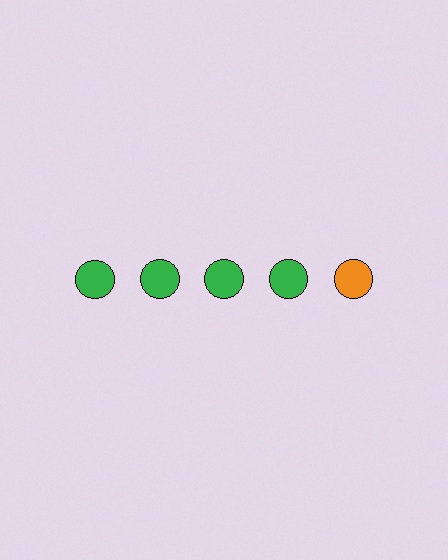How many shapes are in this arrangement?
There are 5 shapes arranged in a grid pattern.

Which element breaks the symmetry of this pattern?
The orange circle in the top row, rightmost column breaks the symmetry. All other shapes are green circles.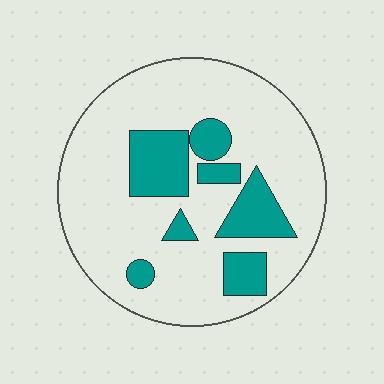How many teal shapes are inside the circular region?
7.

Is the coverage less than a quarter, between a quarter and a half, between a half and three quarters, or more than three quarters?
Less than a quarter.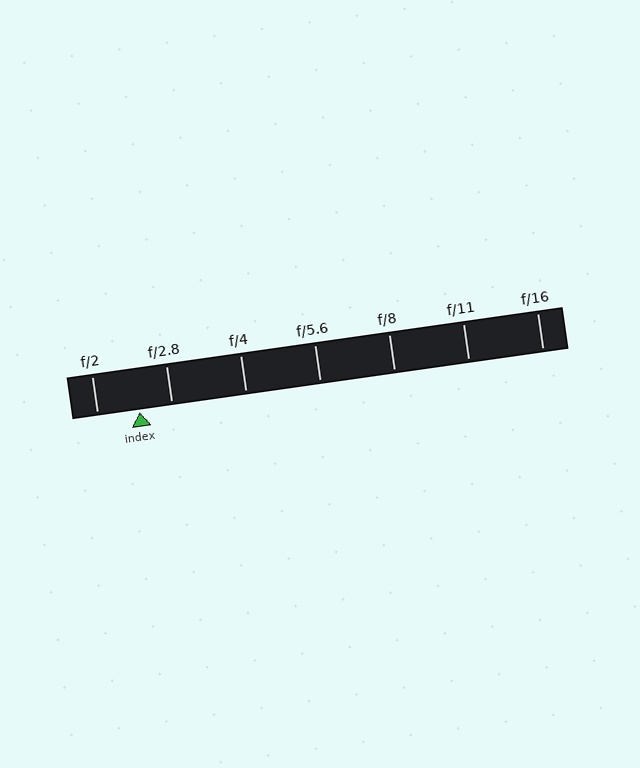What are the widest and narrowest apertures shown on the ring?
The widest aperture shown is f/2 and the narrowest is f/16.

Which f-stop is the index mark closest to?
The index mark is closest to f/2.8.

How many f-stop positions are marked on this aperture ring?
There are 7 f-stop positions marked.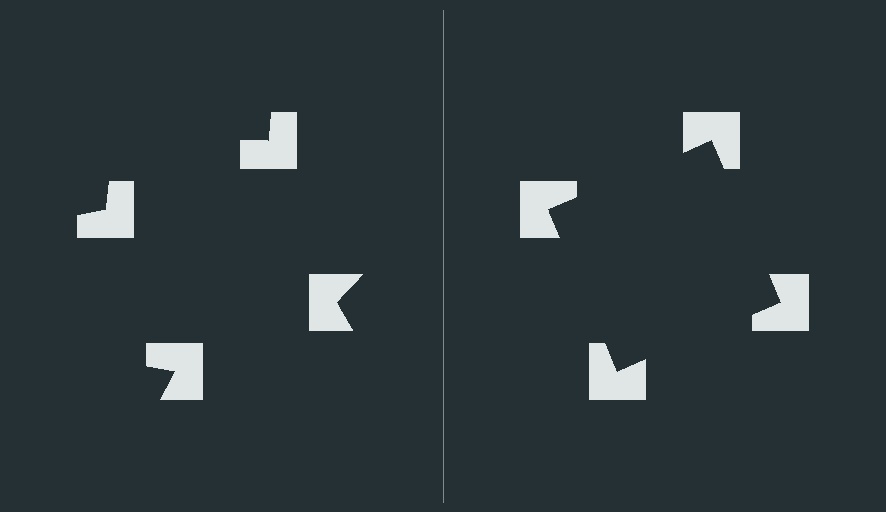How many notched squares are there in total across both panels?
8 — 4 on each side.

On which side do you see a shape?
An illusory square appears on the right side. On the left side the wedge cuts are rotated, so no coherent shape forms.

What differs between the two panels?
The notched squares are positioned identically on both sides; only the wedge orientations differ. On the right they align to a square; on the left they are misaligned.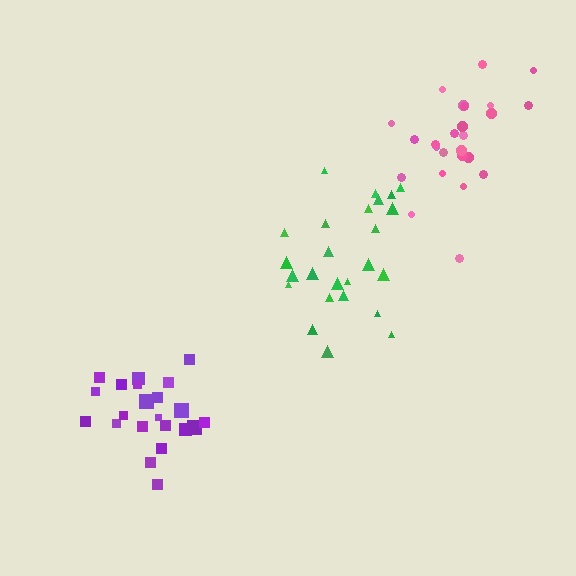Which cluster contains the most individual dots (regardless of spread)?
Green (25).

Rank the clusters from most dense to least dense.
purple, green, pink.